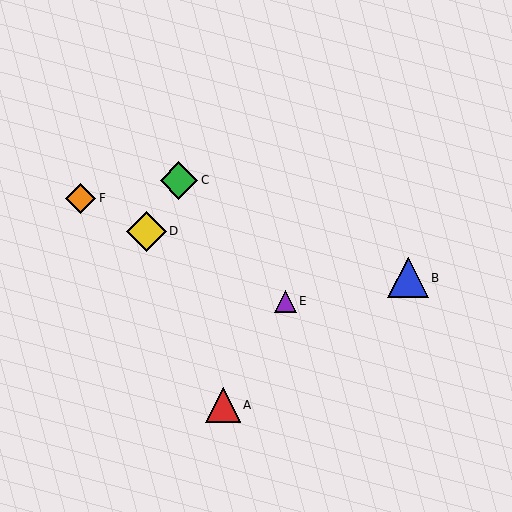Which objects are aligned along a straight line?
Objects D, E, F are aligned along a straight line.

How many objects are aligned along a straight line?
3 objects (D, E, F) are aligned along a straight line.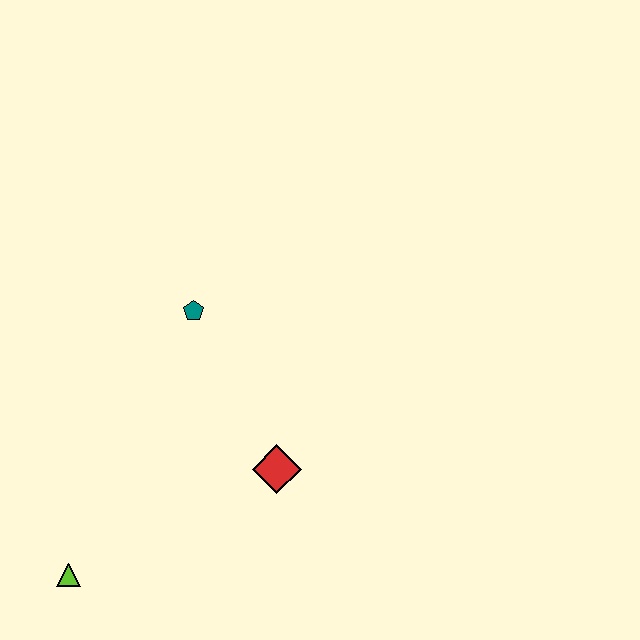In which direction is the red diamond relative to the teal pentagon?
The red diamond is below the teal pentagon.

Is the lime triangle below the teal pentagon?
Yes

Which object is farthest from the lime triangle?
The teal pentagon is farthest from the lime triangle.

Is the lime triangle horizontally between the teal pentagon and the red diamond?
No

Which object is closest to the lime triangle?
The red diamond is closest to the lime triangle.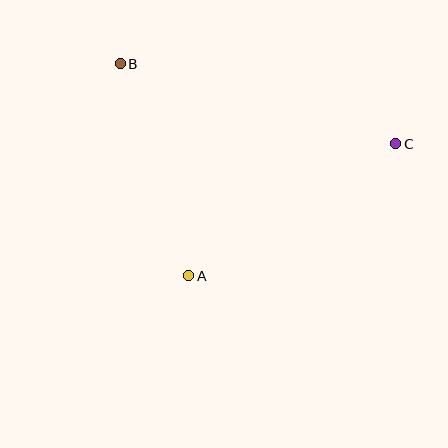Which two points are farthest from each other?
Points B and C are farthest from each other.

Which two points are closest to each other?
Points A and B are closest to each other.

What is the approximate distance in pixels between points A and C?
The distance between A and C is approximately 245 pixels.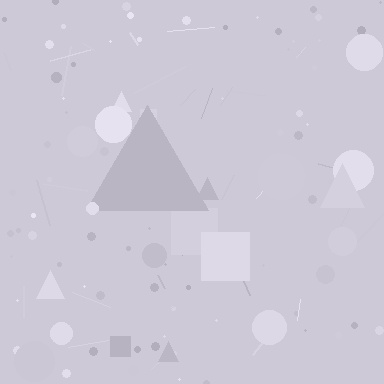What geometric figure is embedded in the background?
A triangle is embedded in the background.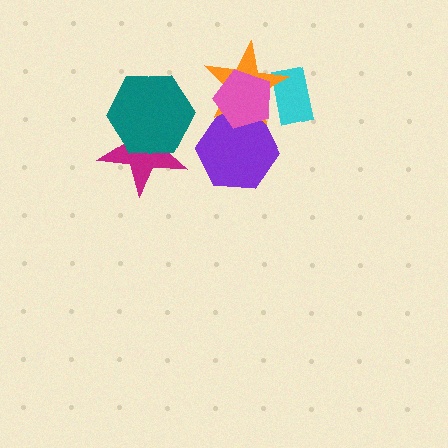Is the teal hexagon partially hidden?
No, no other shape covers it.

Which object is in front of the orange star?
The pink pentagon is in front of the orange star.